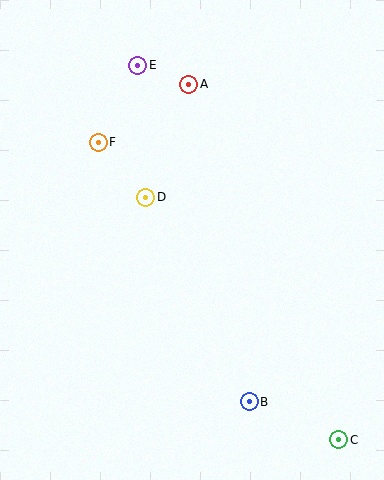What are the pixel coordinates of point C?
Point C is at (339, 440).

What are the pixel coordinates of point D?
Point D is at (146, 197).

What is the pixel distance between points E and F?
The distance between E and F is 87 pixels.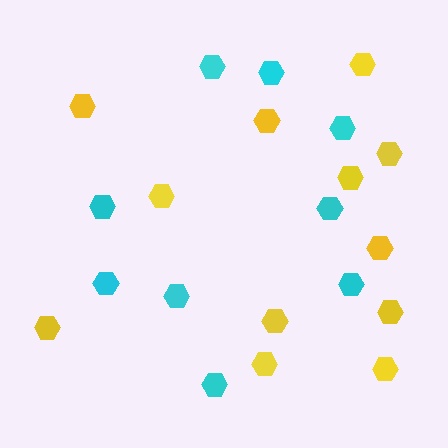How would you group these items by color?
There are 2 groups: one group of yellow hexagons (12) and one group of cyan hexagons (9).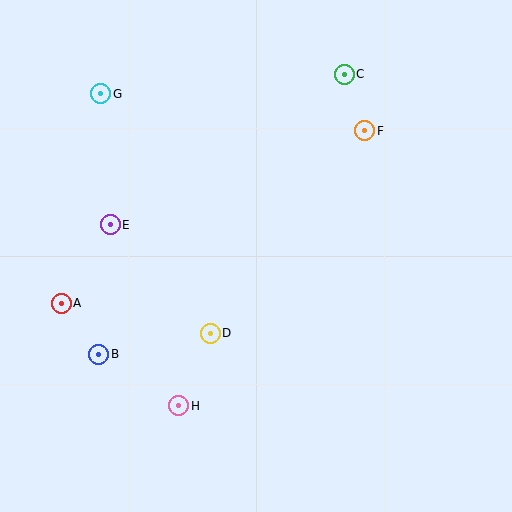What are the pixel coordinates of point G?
Point G is at (101, 94).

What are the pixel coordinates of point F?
Point F is at (365, 131).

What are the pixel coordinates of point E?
Point E is at (110, 225).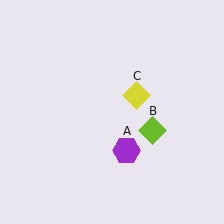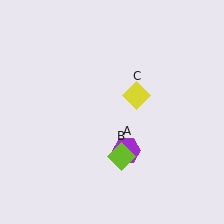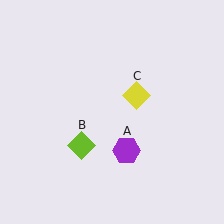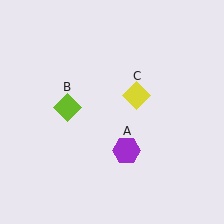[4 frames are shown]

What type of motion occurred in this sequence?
The lime diamond (object B) rotated clockwise around the center of the scene.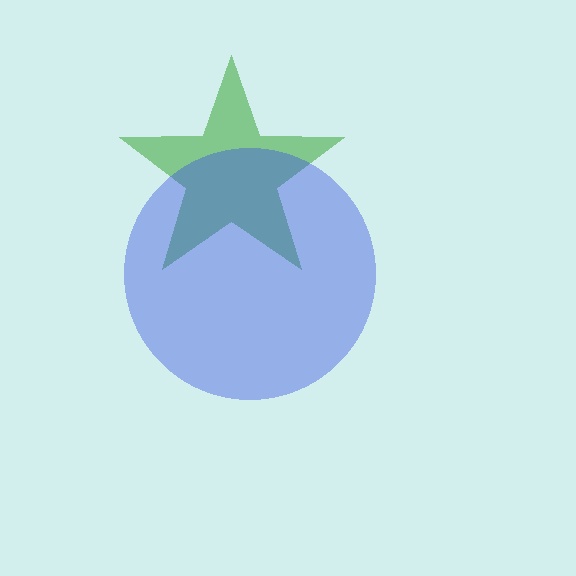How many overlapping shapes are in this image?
There are 2 overlapping shapes in the image.